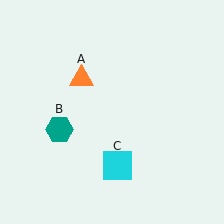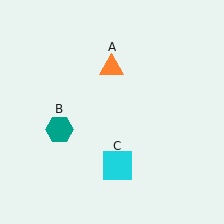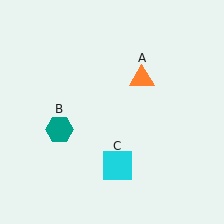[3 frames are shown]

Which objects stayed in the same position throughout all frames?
Teal hexagon (object B) and cyan square (object C) remained stationary.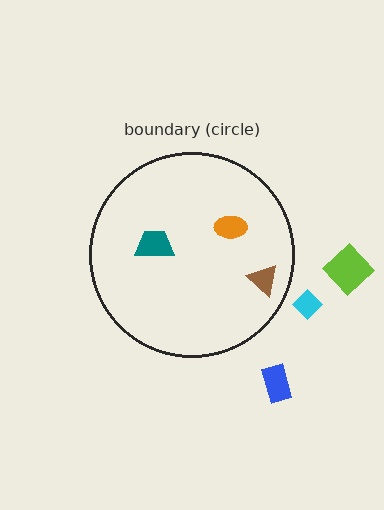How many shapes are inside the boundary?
3 inside, 3 outside.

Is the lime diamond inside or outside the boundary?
Outside.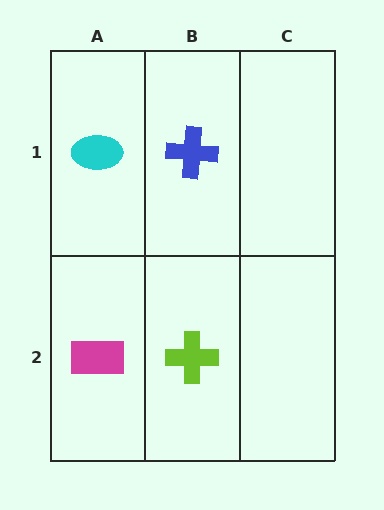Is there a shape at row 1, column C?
No, that cell is empty.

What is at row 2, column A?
A magenta rectangle.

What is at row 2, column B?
A lime cross.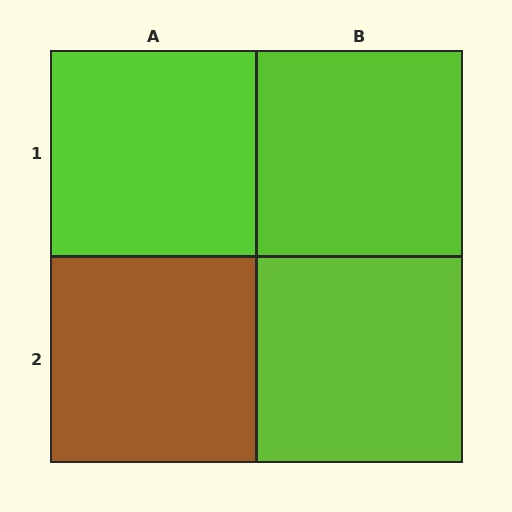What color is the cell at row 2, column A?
Brown.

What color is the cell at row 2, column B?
Lime.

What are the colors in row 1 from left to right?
Lime, lime.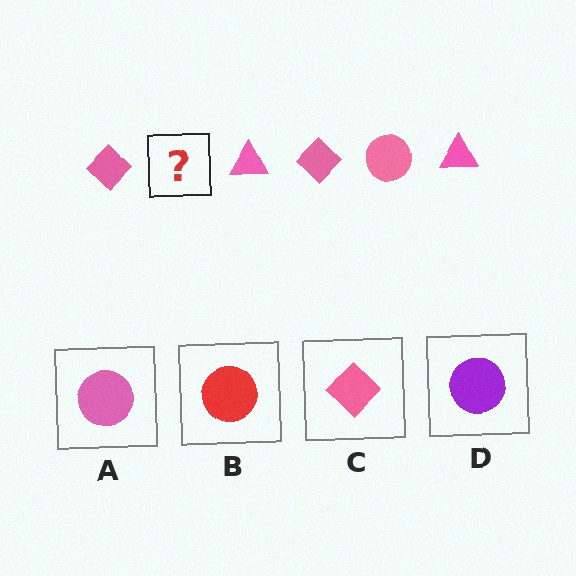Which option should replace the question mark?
Option A.